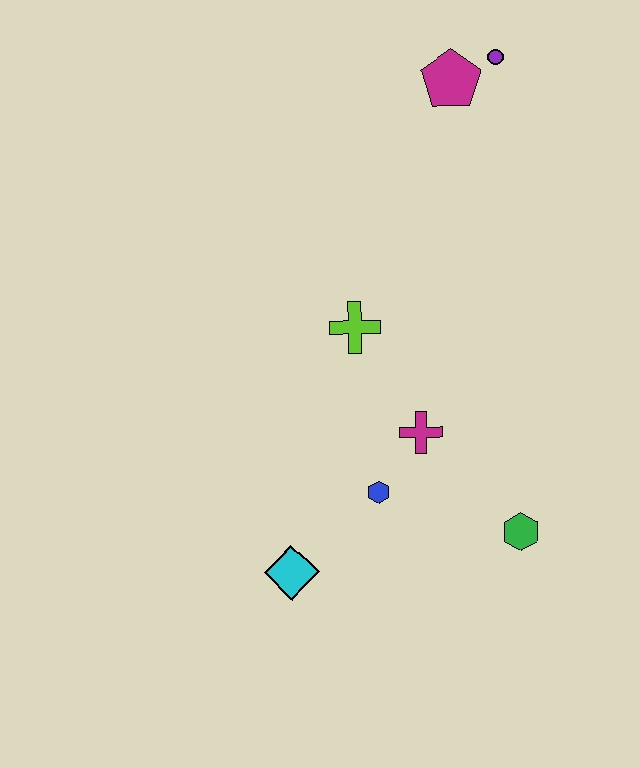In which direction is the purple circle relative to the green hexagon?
The purple circle is above the green hexagon.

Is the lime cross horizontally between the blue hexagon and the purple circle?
No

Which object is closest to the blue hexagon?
The magenta cross is closest to the blue hexagon.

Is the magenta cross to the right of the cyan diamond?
Yes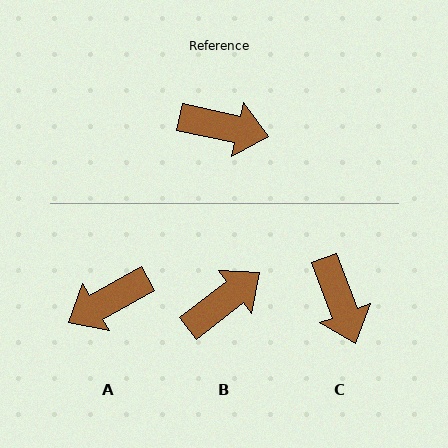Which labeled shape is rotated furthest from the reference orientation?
A, about 139 degrees away.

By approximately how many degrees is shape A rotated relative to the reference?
Approximately 139 degrees clockwise.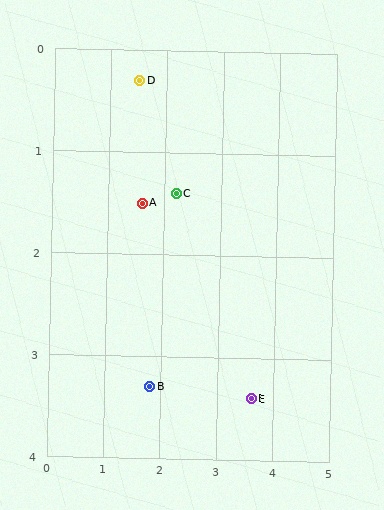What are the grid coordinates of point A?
Point A is at approximately (1.6, 1.5).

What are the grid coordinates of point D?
Point D is at approximately (1.5, 0.3).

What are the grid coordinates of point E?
Point E is at approximately (3.6, 3.4).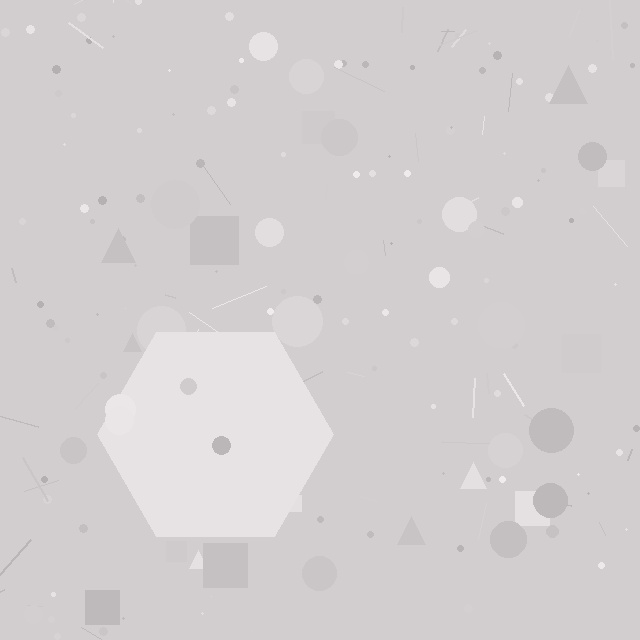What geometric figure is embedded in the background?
A hexagon is embedded in the background.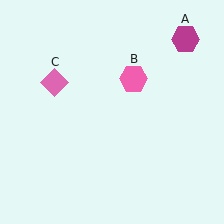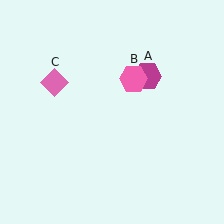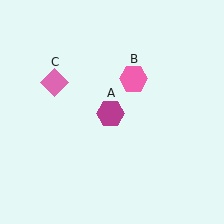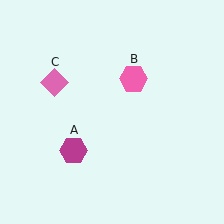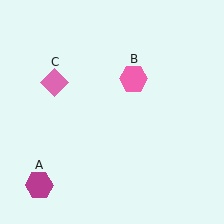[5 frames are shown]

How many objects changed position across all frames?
1 object changed position: magenta hexagon (object A).